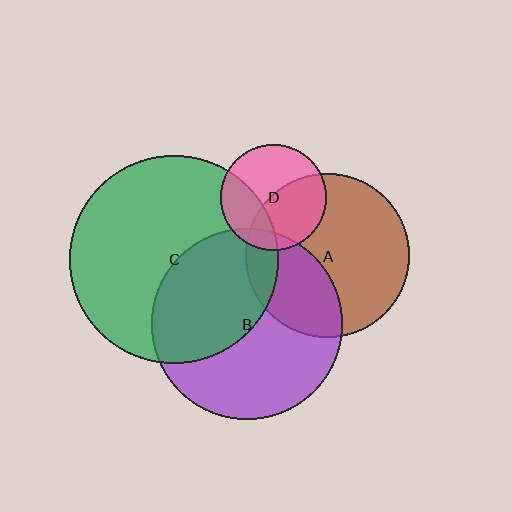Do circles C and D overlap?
Yes.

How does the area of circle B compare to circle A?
Approximately 1.4 times.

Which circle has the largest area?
Circle C (green).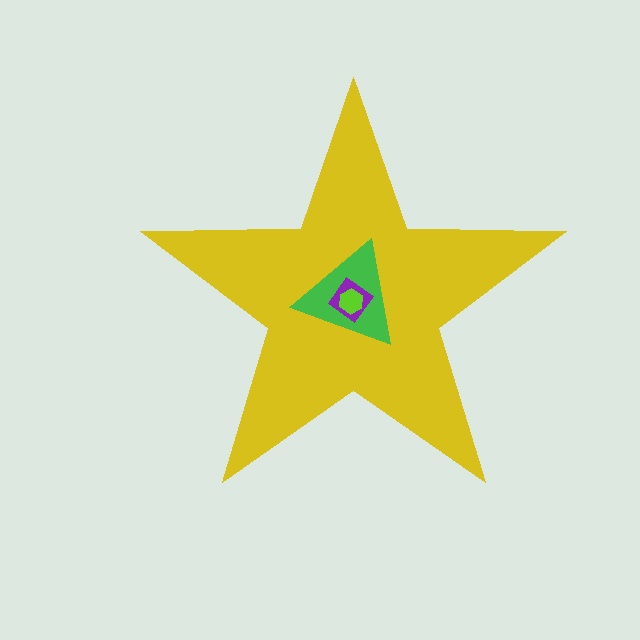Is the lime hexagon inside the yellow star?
Yes.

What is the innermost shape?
The lime hexagon.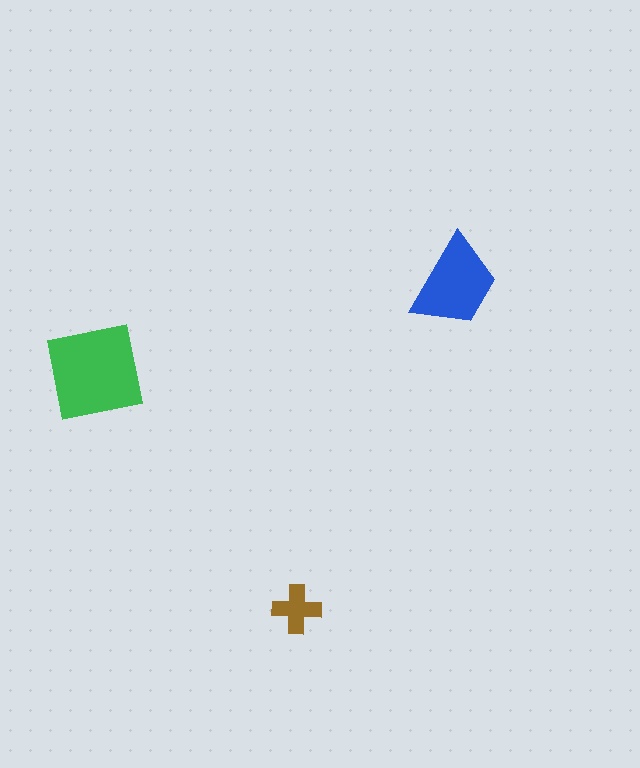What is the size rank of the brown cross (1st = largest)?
3rd.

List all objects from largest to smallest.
The green square, the blue trapezoid, the brown cross.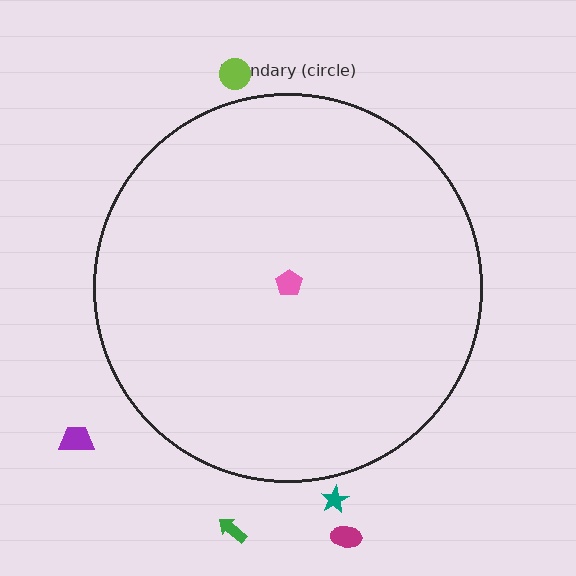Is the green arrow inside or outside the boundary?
Outside.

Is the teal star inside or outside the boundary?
Outside.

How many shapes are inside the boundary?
1 inside, 5 outside.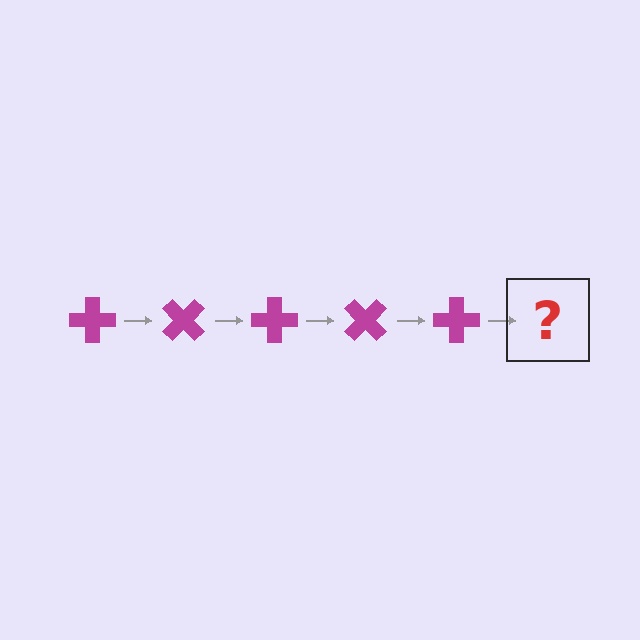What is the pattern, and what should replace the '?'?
The pattern is that the cross rotates 45 degrees each step. The '?' should be a magenta cross rotated 225 degrees.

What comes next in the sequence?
The next element should be a magenta cross rotated 225 degrees.